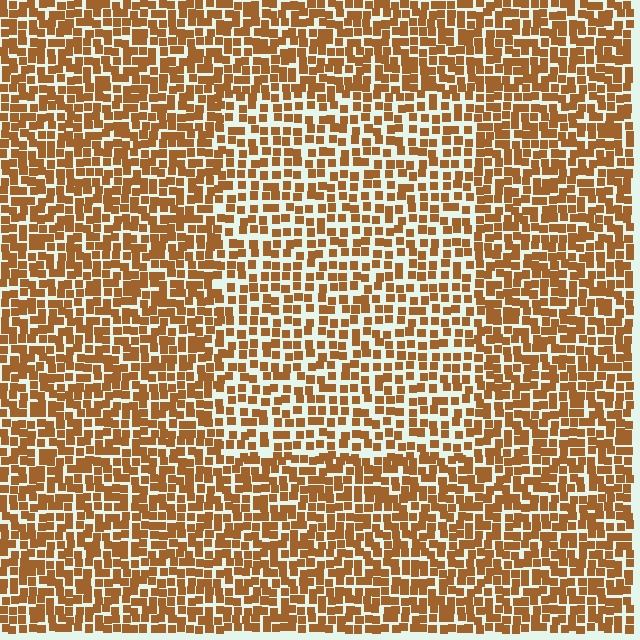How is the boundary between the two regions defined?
The boundary is defined by a change in element density (approximately 1.5x ratio). All elements are the same color, size, and shape.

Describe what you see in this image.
The image contains small brown elements arranged at two different densities. A rectangle-shaped region is visible where the elements are less densely packed than the surrounding area.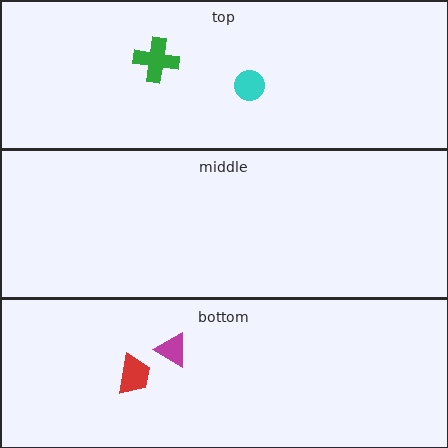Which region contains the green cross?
The top region.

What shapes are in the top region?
The green cross, the cyan circle.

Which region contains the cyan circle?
The top region.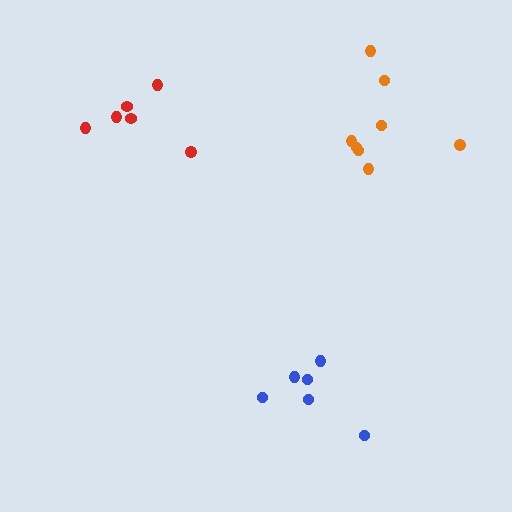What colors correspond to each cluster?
The clusters are colored: blue, orange, red.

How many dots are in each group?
Group 1: 6 dots, Group 2: 8 dots, Group 3: 6 dots (20 total).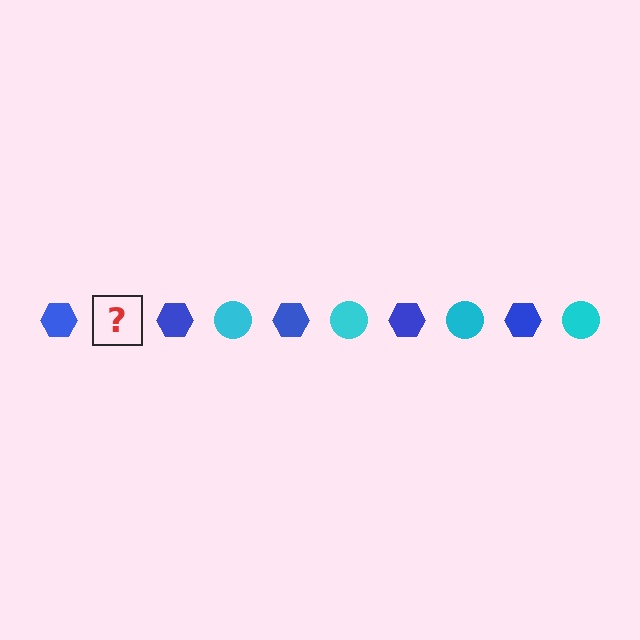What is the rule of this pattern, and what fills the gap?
The rule is that the pattern alternates between blue hexagon and cyan circle. The gap should be filled with a cyan circle.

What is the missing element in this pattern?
The missing element is a cyan circle.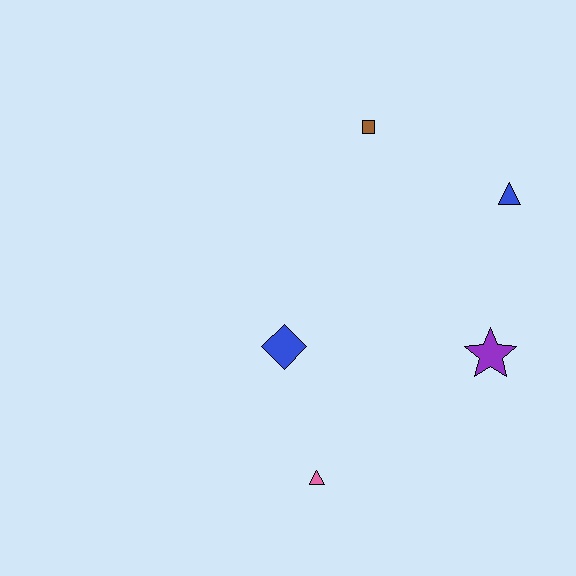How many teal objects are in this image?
There are no teal objects.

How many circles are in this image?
There are no circles.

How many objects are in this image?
There are 5 objects.